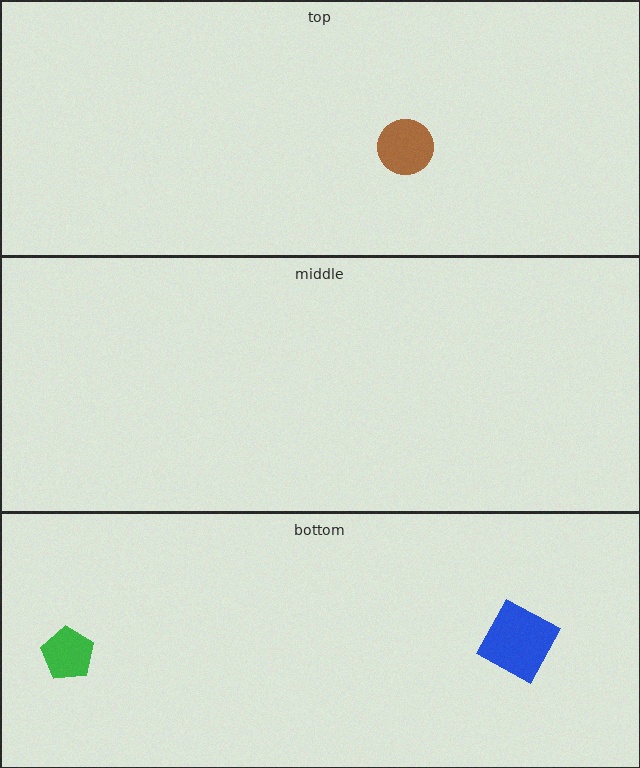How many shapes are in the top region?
1.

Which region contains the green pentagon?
The bottom region.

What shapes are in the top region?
The brown circle.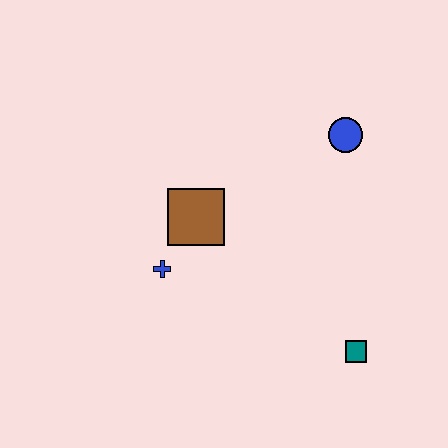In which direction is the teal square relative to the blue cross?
The teal square is to the right of the blue cross.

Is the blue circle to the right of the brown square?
Yes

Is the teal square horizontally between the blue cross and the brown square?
No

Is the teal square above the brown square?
No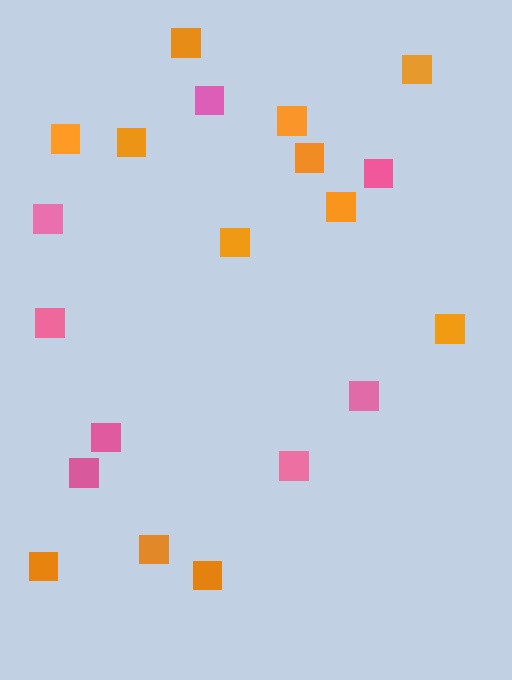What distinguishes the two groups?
There are 2 groups: one group of orange squares (12) and one group of pink squares (8).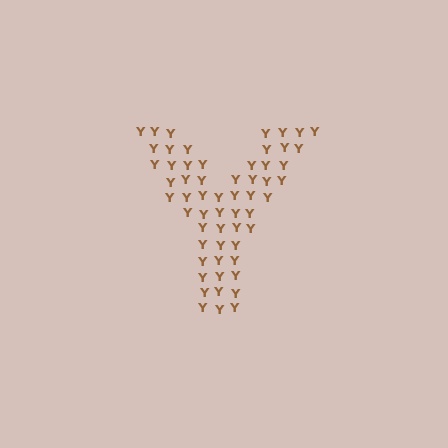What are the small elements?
The small elements are letter Y's.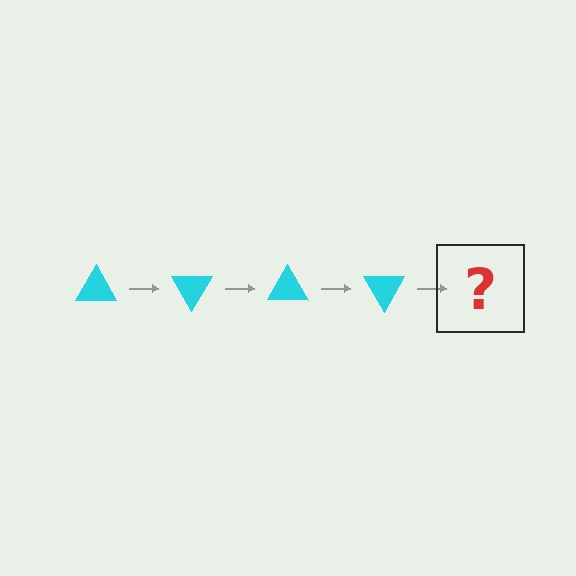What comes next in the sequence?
The next element should be a cyan triangle rotated 240 degrees.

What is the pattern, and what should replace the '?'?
The pattern is that the triangle rotates 60 degrees each step. The '?' should be a cyan triangle rotated 240 degrees.